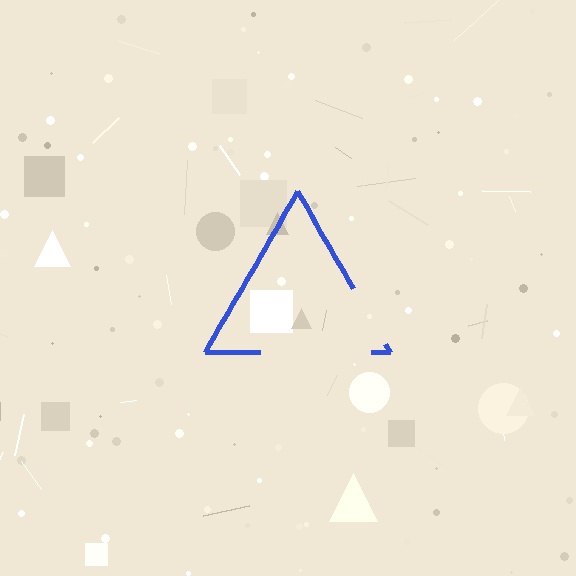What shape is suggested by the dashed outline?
The dashed outline suggests a triangle.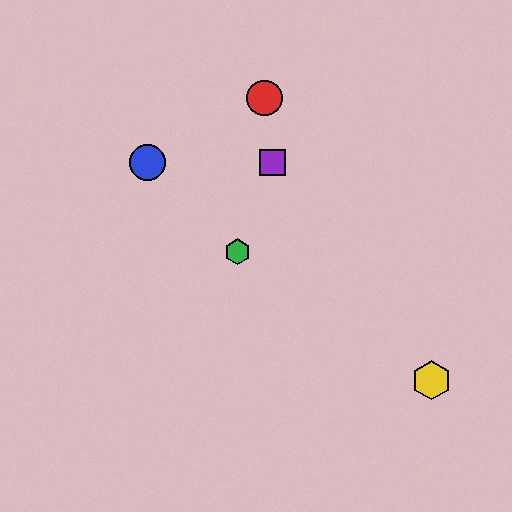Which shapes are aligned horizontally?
The blue circle, the purple square are aligned horizontally.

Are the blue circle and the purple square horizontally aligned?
Yes, both are at y≈163.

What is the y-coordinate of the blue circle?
The blue circle is at y≈163.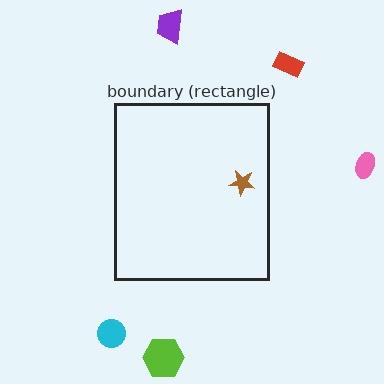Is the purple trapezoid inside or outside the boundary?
Outside.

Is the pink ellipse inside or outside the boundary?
Outside.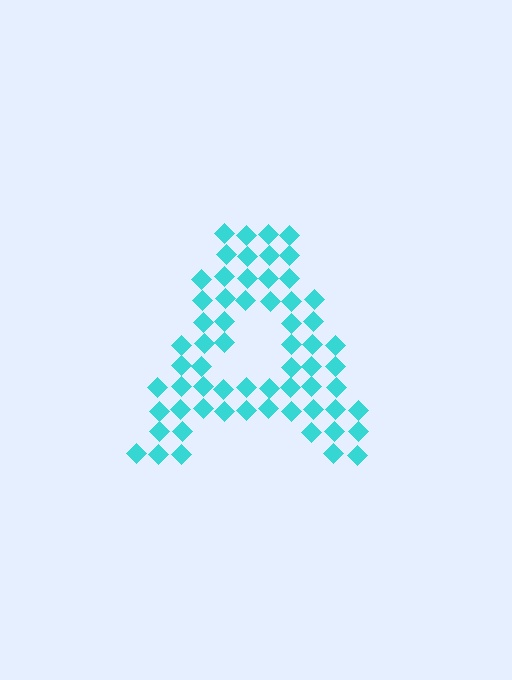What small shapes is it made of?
It is made of small diamonds.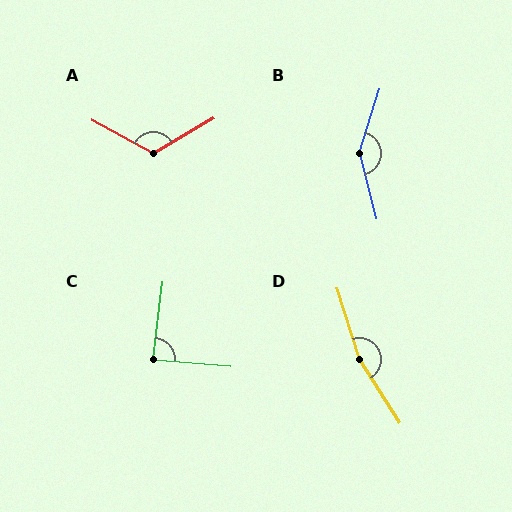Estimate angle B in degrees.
Approximately 148 degrees.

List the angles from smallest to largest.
C (88°), A (121°), B (148°), D (165°).